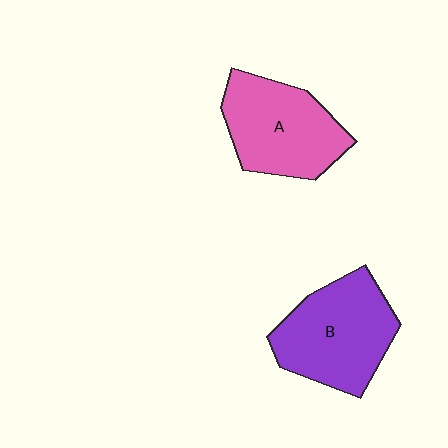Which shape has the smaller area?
Shape A (pink).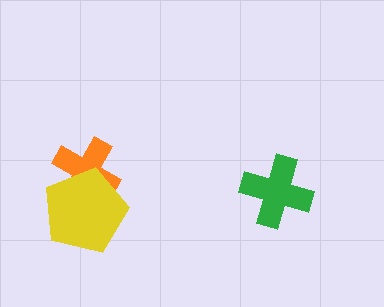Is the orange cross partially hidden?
Yes, it is partially covered by another shape.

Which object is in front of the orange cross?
The yellow pentagon is in front of the orange cross.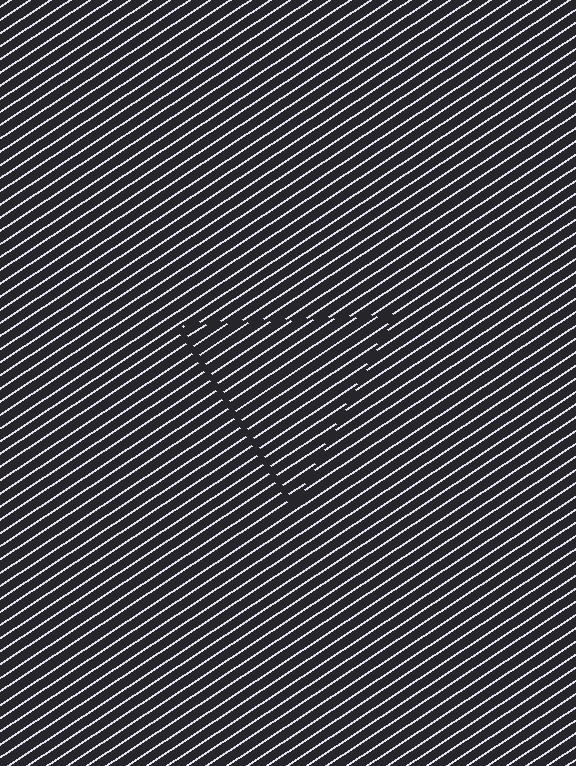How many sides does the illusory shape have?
3 sides — the line-ends trace a triangle.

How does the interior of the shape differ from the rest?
The interior of the shape contains the same grating, shifted by half a period — the contour is defined by the phase discontinuity where line-ends from the inner and outer gratings abut.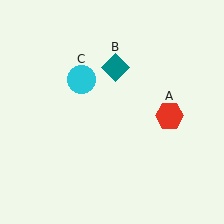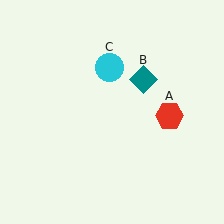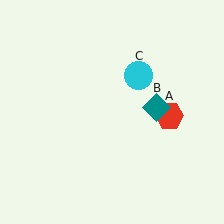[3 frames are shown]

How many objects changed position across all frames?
2 objects changed position: teal diamond (object B), cyan circle (object C).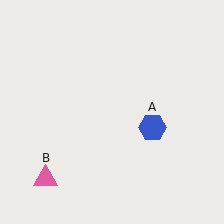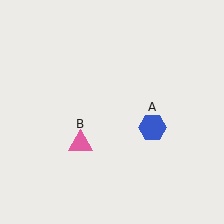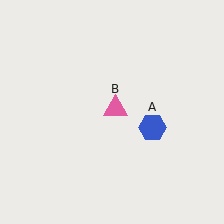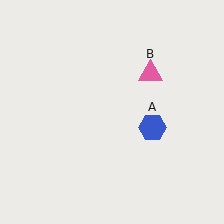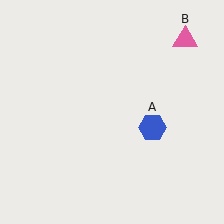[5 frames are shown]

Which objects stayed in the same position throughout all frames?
Blue hexagon (object A) remained stationary.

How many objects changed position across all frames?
1 object changed position: pink triangle (object B).